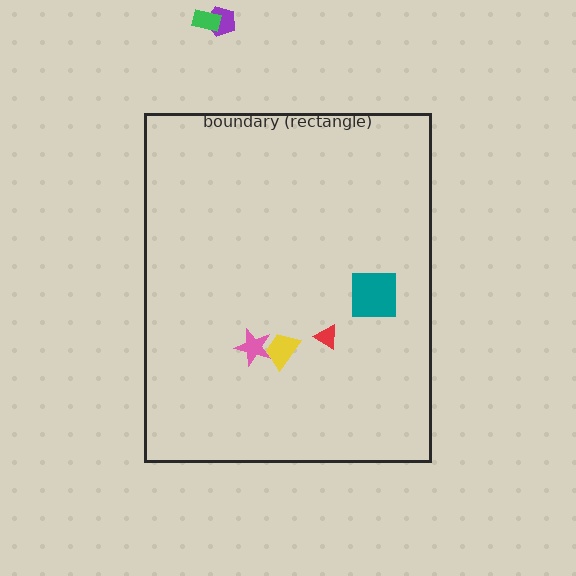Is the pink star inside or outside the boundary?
Inside.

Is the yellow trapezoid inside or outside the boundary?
Inside.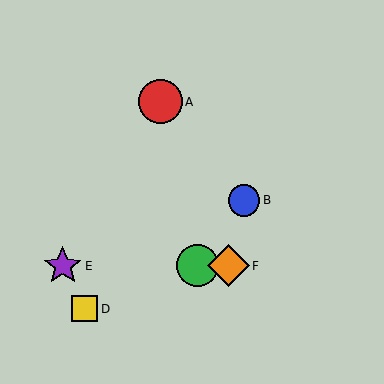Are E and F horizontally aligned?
Yes, both are at y≈266.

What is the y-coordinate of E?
Object E is at y≈266.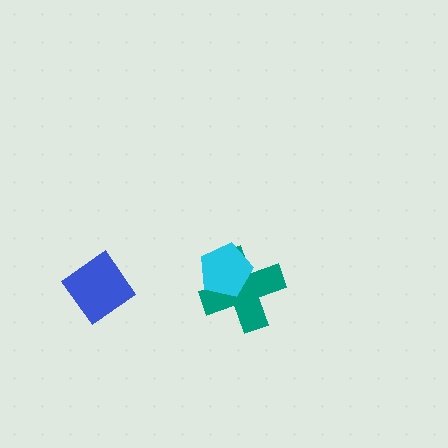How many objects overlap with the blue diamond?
0 objects overlap with the blue diamond.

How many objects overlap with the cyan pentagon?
1 object overlaps with the cyan pentagon.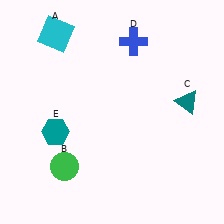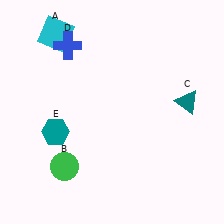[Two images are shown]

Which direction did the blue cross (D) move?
The blue cross (D) moved left.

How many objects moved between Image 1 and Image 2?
1 object moved between the two images.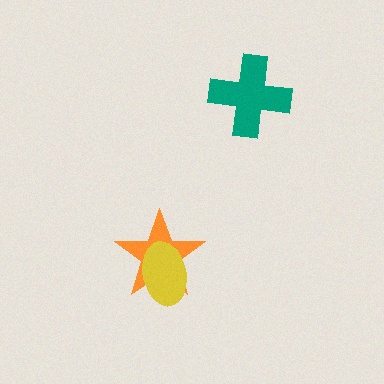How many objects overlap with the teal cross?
0 objects overlap with the teal cross.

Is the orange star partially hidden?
Yes, it is partially covered by another shape.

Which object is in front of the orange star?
The yellow ellipse is in front of the orange star.